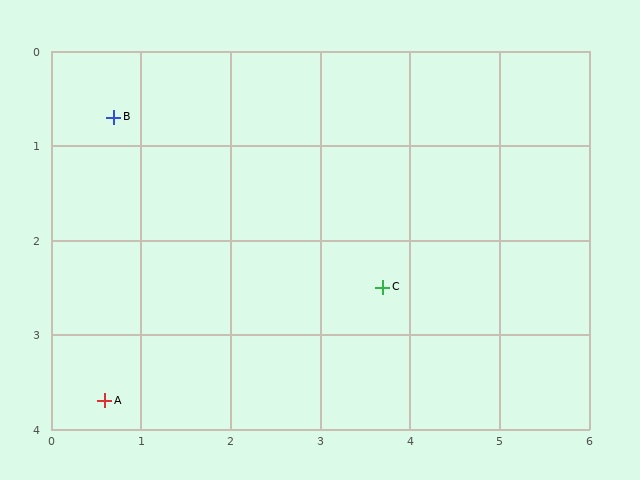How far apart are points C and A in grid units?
Points C and A are about 3.3 grid units apart.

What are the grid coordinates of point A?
Point A is at approximately (0.6, 3.7).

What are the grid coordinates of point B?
Point B is at approximately (0.7, 0.7).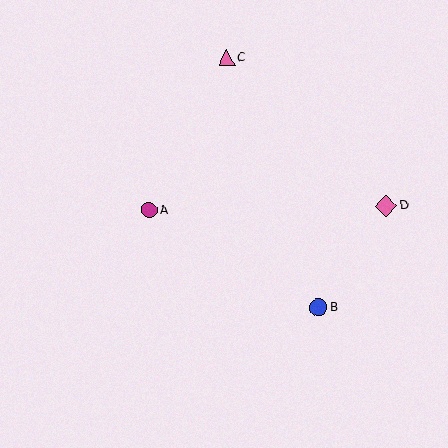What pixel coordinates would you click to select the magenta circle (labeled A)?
Click at (149, 210) to select the magenta circle A.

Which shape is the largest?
The pink diamond (labeled D) is the largest.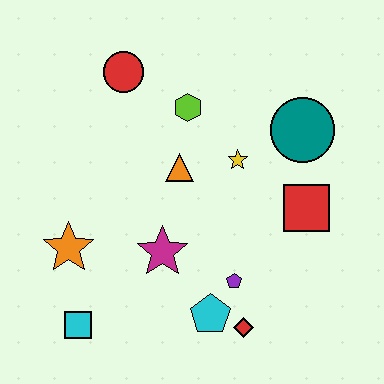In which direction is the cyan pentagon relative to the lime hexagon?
The cyan pentagon is below the lime hexagon.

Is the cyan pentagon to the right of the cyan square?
Yes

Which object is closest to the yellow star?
The orange triangle is closest to the yellow star.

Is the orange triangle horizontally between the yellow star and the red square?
No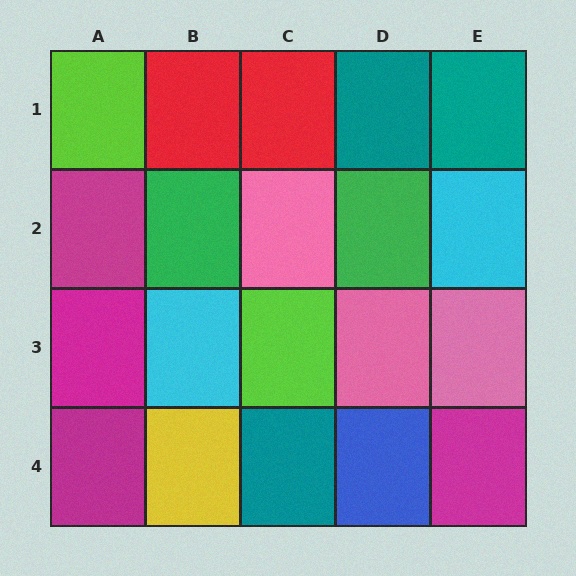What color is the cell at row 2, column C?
Pink.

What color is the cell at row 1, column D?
Teal.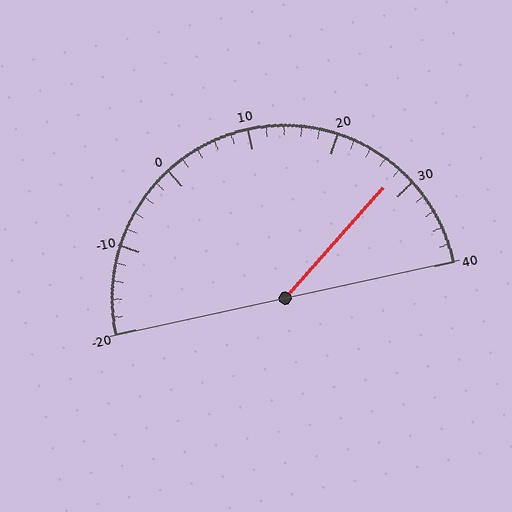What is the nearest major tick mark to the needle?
The nearest major tick mark is 30.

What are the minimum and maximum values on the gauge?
The gauge ranges from -20 to 40.